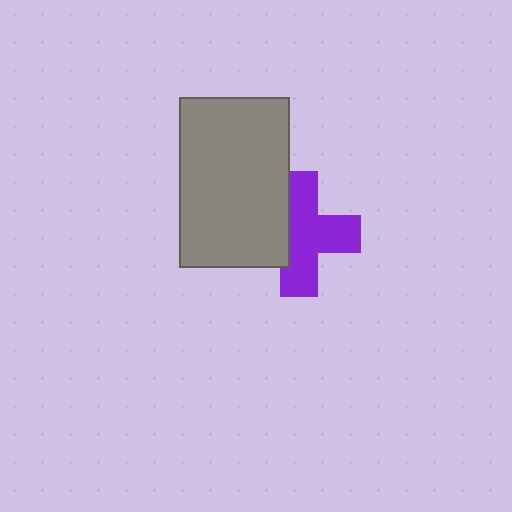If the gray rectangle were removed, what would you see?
You would see the complete purple cross.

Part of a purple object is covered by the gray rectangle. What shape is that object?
It is a cross.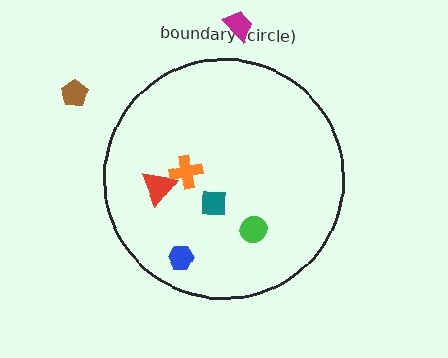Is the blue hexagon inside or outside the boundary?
Inside.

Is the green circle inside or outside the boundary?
Inside.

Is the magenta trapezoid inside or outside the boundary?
Outside.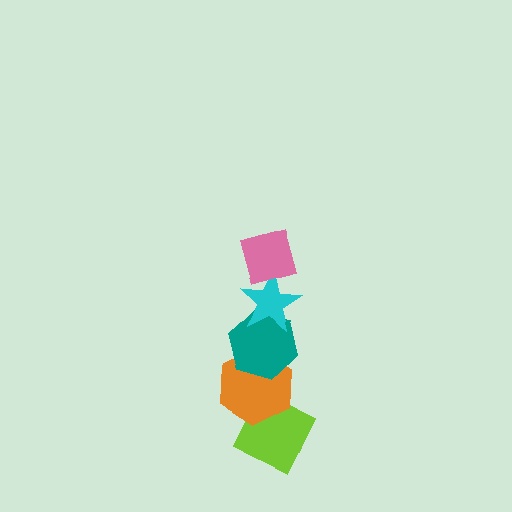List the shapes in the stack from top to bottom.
From top to bottom: the pink diamond, the cyan star, the teal hexagon, the orange hexagon, the lime diamond.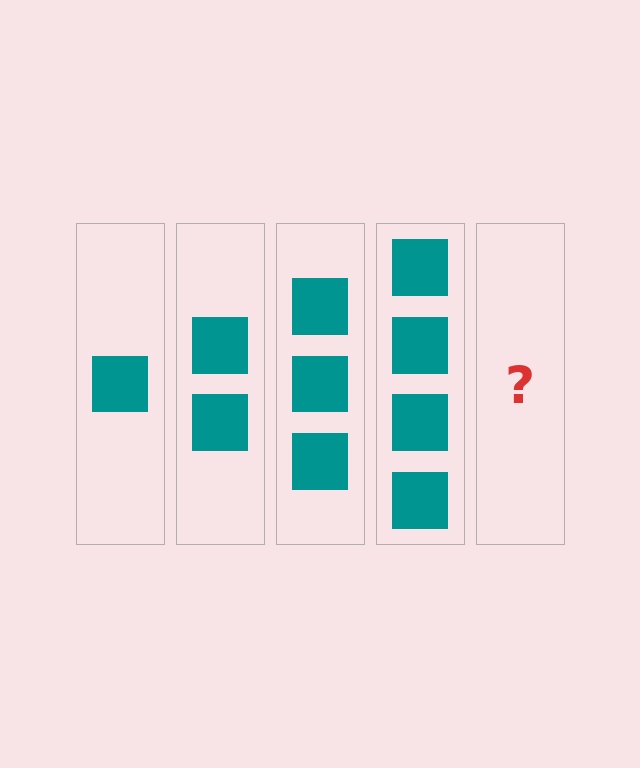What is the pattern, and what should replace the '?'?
The pattern is that each step adds one more square. The '?' should be 5 squares.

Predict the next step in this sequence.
The next step is 5 squares.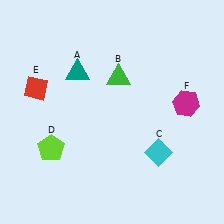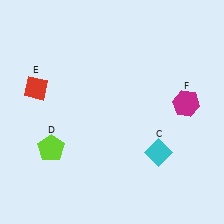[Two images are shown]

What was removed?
The green triangle (B), the teal triangle (A) were removed in Image 2.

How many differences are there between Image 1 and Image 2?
There are 2 differences between the two images.